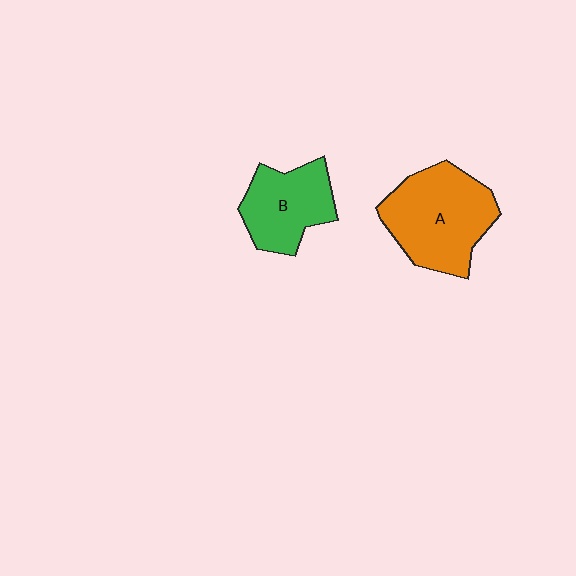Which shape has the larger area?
Shape A (orange).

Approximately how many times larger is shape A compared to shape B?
Approximately 1.4 times.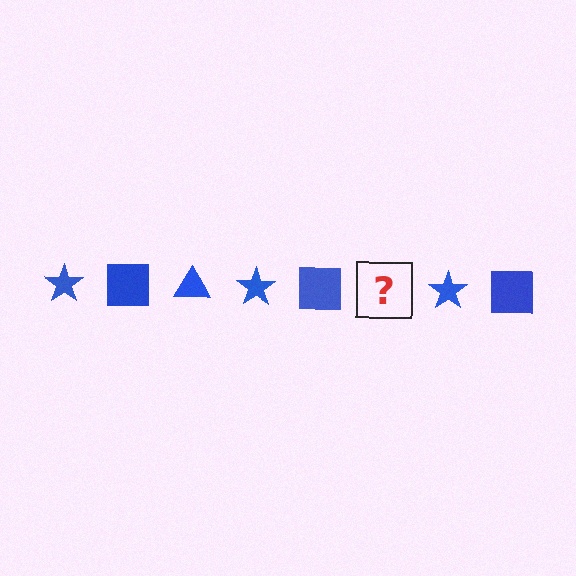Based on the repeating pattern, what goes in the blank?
The blank should be a blue triangle.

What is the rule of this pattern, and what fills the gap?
The rule is that the pattern cycles through star, square, triangle shapes in blue. The gap should be filled with a blue triangle.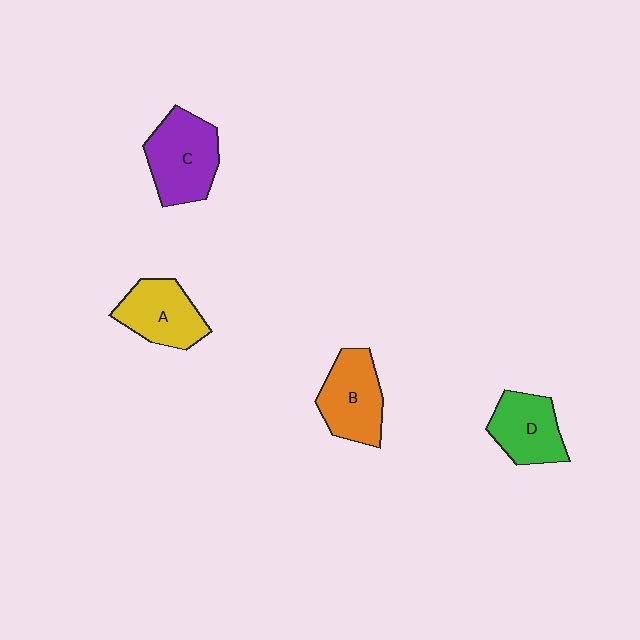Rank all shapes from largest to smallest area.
From largest to smallest: C (purple), B (orange), A (yellow), D (green).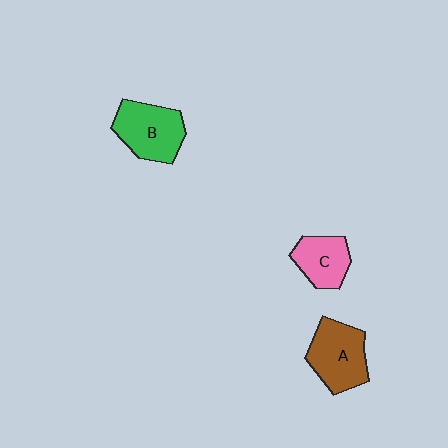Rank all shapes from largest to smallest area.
From largest to smallest: B (green), A (brown), C (pink).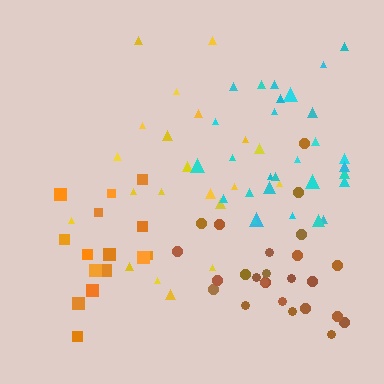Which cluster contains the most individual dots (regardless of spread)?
Cyan (30).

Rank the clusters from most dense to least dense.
cyan, brown, orange, yellow.